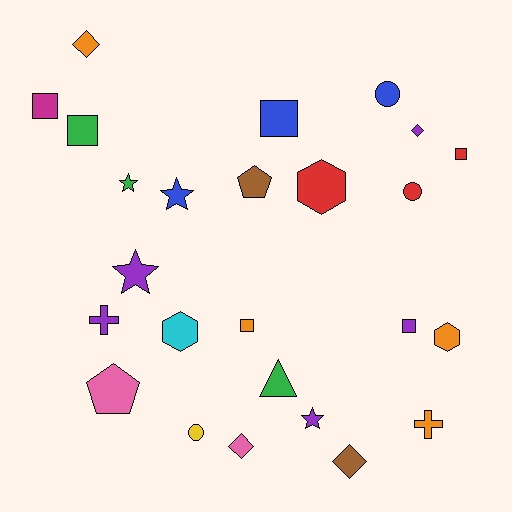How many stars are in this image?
There are 4 stars.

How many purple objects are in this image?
There are 5 purple objects.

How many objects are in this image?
There are 25 objects.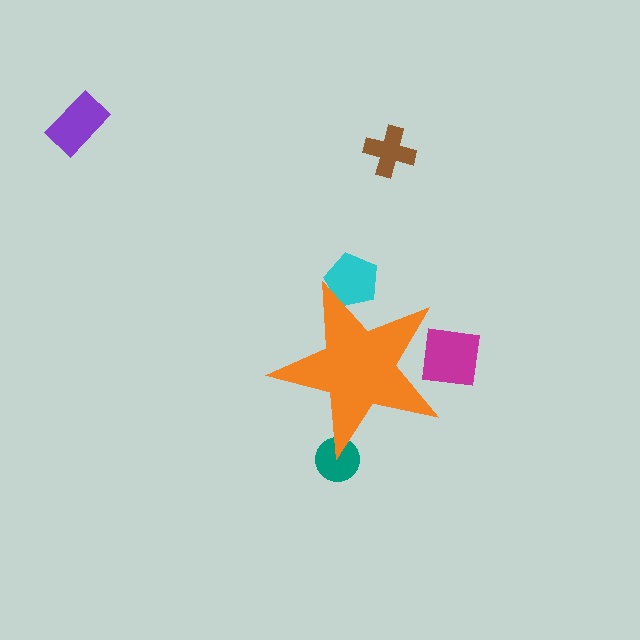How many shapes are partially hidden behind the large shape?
3 shapes are partially hidden.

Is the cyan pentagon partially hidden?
Yes, the cyan pentagon is partially hidden behind the orange star.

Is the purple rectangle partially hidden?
No, the purple rectangle is fully visible.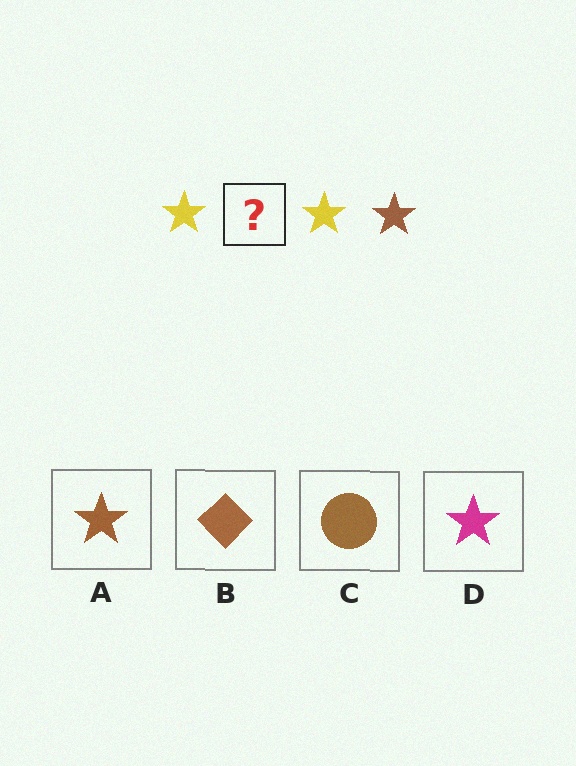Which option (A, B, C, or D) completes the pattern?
A.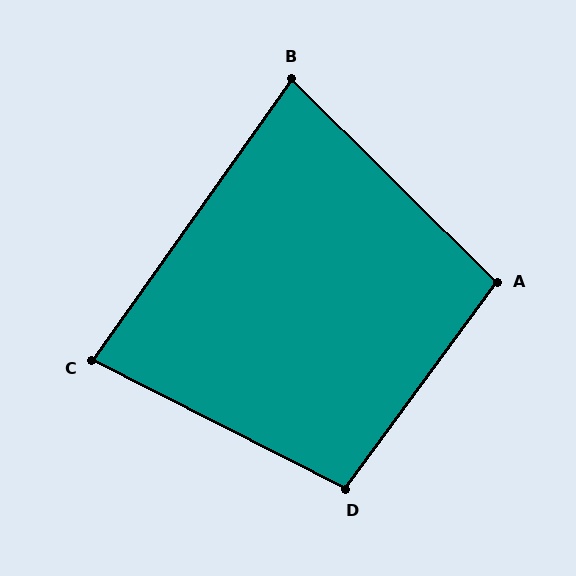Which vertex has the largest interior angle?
D, at approximately 99 degrees.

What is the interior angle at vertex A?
Approximately 98 degrees (obtuse).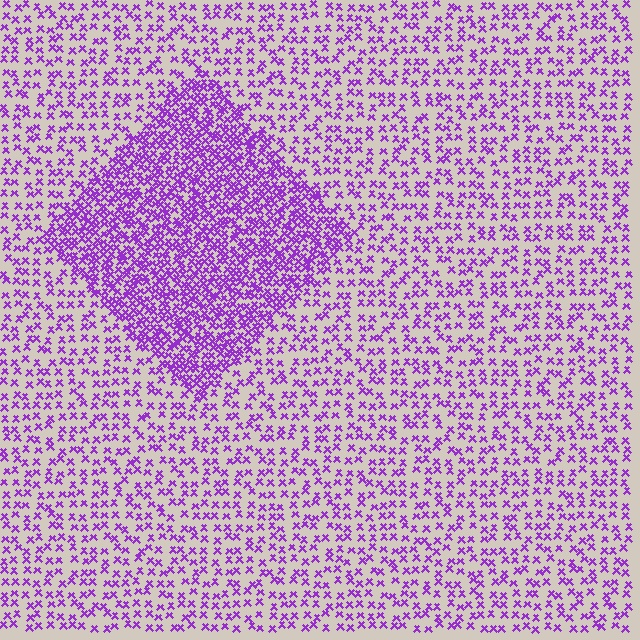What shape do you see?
I see a diamond.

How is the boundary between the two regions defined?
The boundary is defined by a change in element density (approximately 2.4x ratio). All elements are the same color, size, and shape.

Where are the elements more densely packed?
The elements are more densely packed inside the diamond boundary.